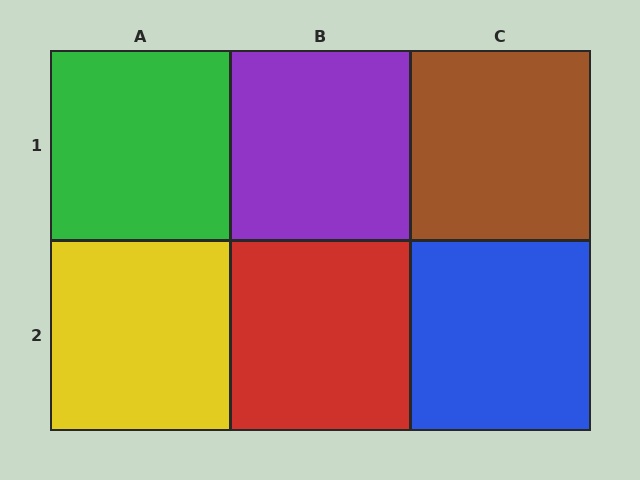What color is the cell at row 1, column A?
Green.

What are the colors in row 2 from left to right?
Yellow, red, blue.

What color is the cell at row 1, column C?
Brown.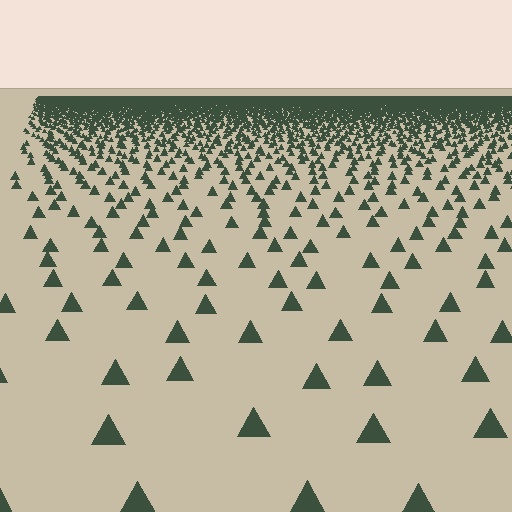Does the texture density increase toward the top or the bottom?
Density increases toward the top.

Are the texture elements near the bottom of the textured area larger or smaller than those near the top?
Larger. Near the bottom, elements are closer to the viewer and appear at a bigger on-screen size.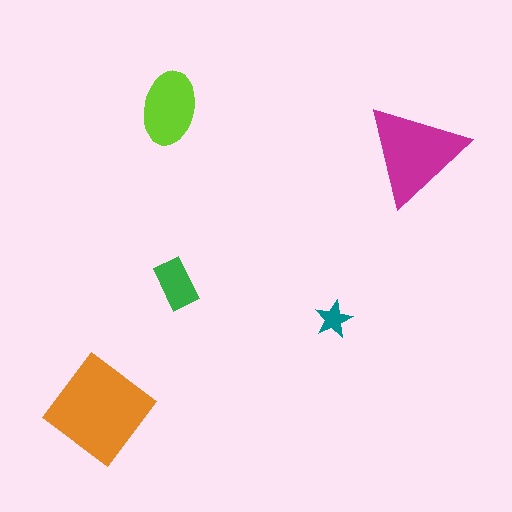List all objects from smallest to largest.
The teal star, the green rectangle, the lime ellipse, the magenta triangle, the orange diamond.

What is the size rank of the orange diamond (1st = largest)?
1st.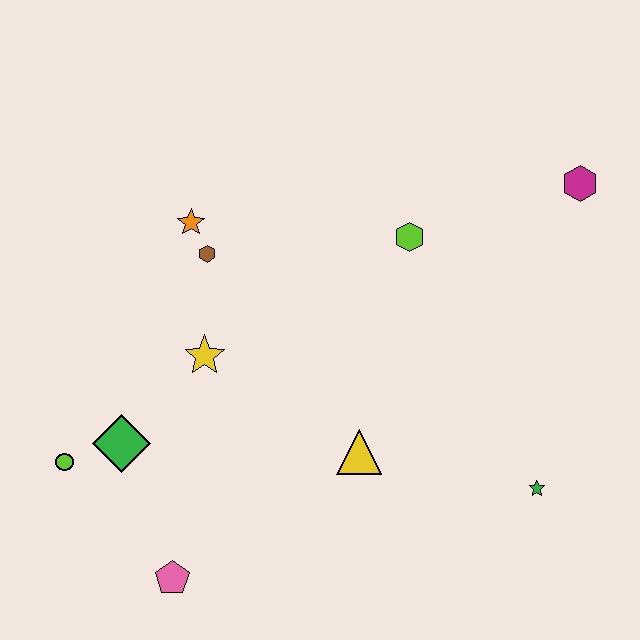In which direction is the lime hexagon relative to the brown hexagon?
The lime hexagon is to the right of the brown hexagon.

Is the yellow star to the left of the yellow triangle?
Yes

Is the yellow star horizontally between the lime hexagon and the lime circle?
Yes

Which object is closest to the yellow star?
The brown hexagon is closest to the yellow star.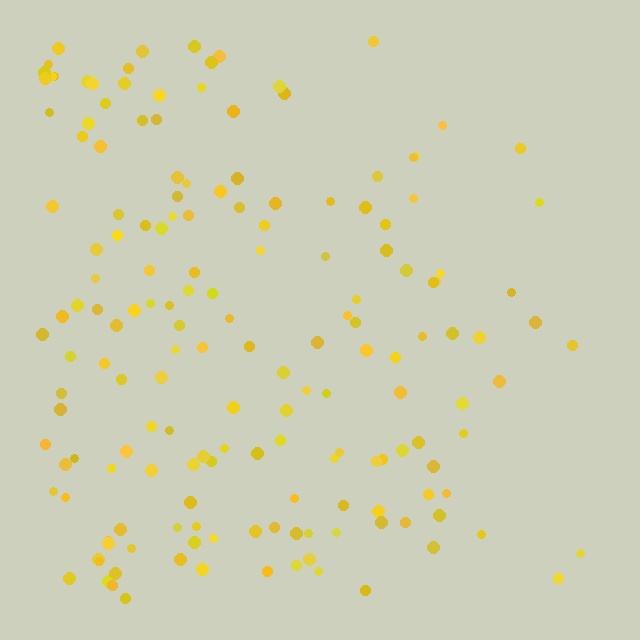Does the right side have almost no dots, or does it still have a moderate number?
Still a moderate number, just noticeably fewer than the left.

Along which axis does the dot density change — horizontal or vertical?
Horizontal.